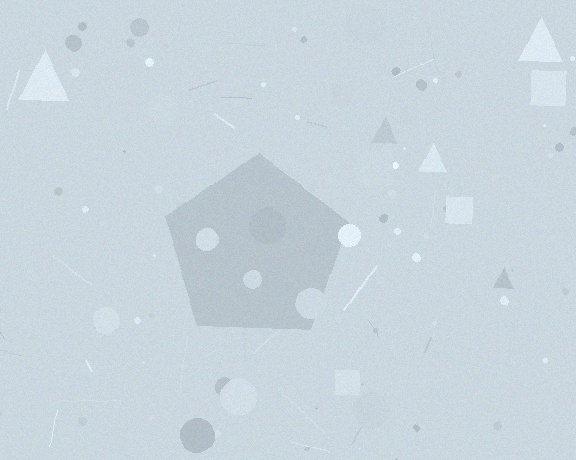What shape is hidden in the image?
A pentagon is hidden in the image.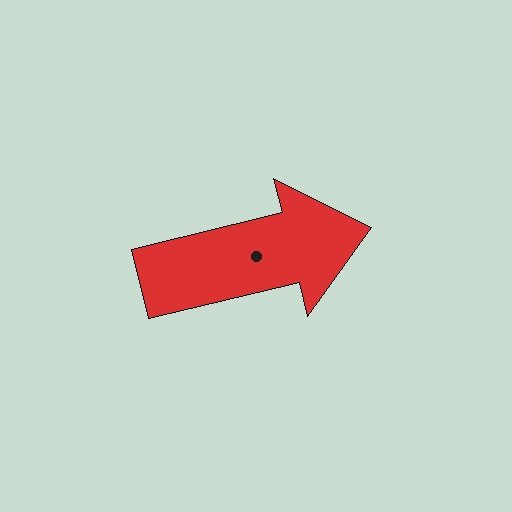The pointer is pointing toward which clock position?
Roughly 3 o'clock.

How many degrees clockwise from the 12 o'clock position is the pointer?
Approximately 76 degrees.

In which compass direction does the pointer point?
East.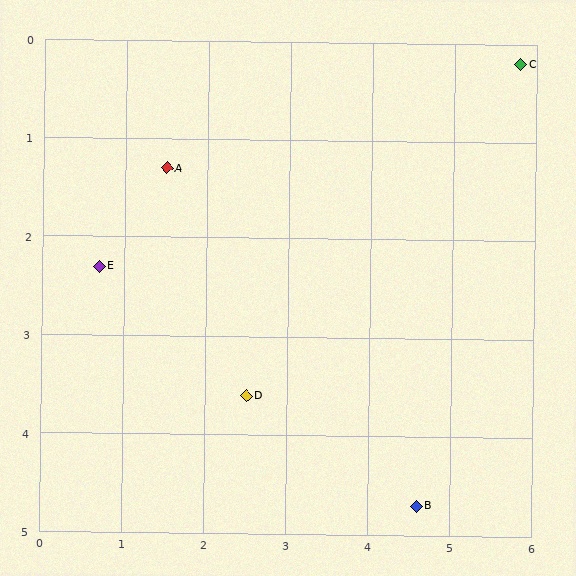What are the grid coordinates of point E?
Point E is at approximately (0.7, 2.3).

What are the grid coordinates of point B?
Point B is at approximately (4.6, 4.7).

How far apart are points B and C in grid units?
Points B and C are about 4.7 grid units apart.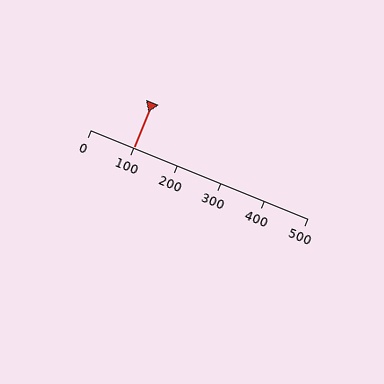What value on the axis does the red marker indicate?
The marker indicates approximately 100.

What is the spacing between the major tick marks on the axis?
The major ticks are spaced 100 apart.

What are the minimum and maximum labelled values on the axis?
The axis runs from 0 to 500.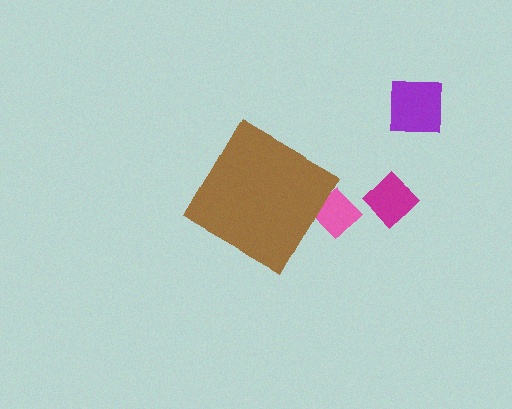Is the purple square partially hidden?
No, the purple square is fully visible.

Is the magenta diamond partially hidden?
No, the magenta diamond is fully visible.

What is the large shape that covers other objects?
A brown diamond.